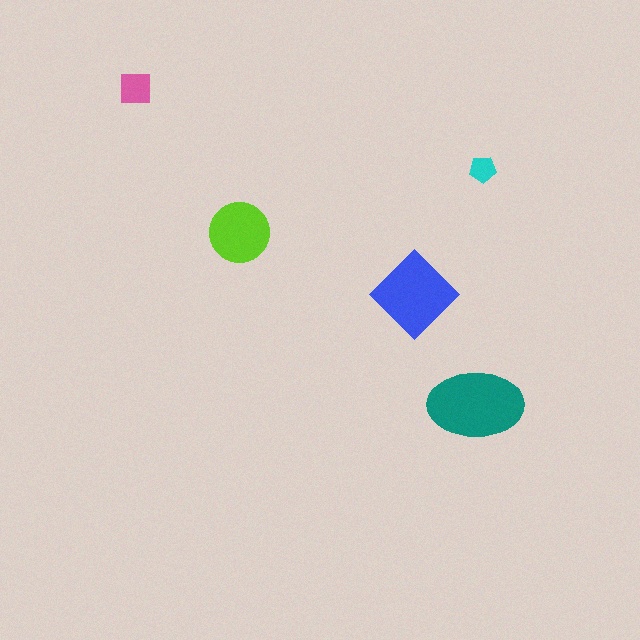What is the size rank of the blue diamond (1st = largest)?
2nd.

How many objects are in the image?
There are 5 objects in the image.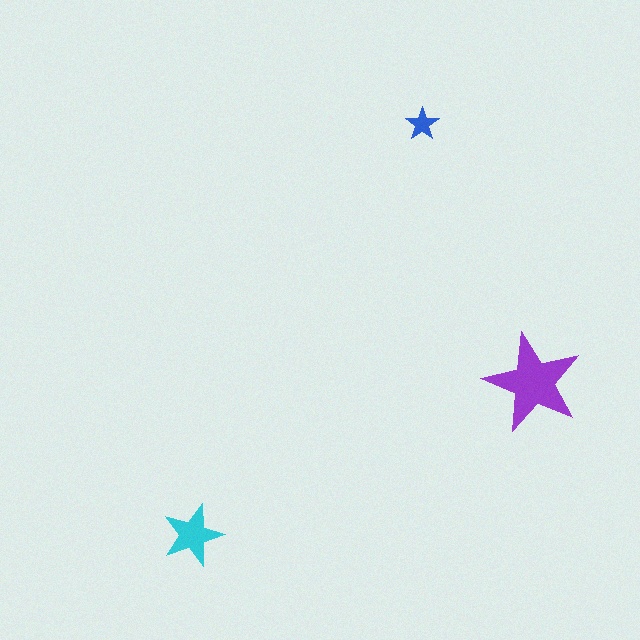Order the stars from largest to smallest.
the purple one, the cyan one, the blue one.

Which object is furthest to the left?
The cyan star is leftmost.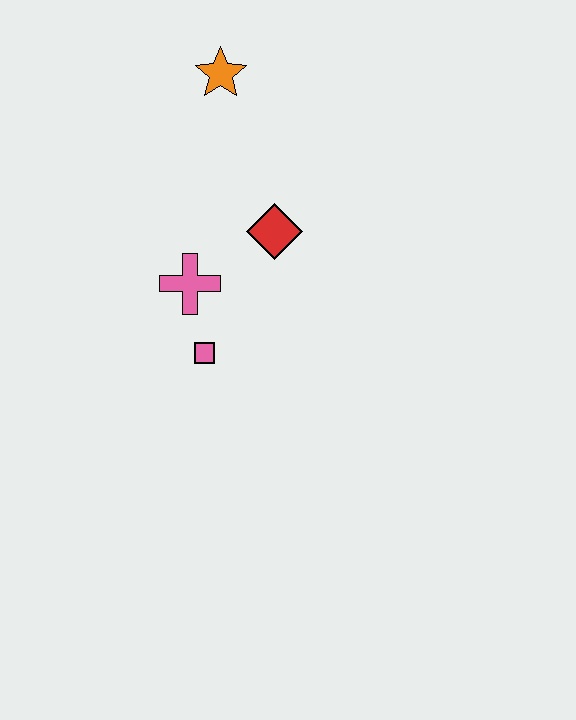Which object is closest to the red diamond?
The pink cross is closest to the red diamond.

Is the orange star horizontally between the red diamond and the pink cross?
Yes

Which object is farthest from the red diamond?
The orange star is farthest from the red diamond.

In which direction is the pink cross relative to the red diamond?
The pink cross is to the left of the red diamond.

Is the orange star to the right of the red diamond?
No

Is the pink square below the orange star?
Yes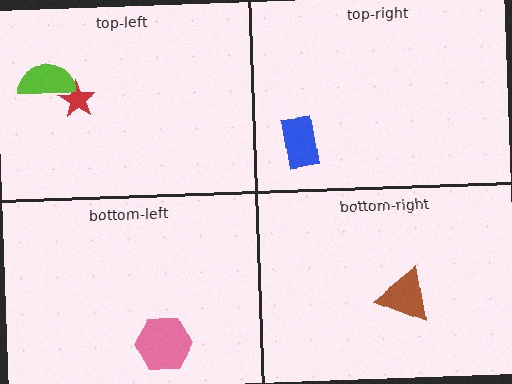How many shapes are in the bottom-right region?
1.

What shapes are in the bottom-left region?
The pink hexagon.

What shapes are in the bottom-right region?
The brown triangle.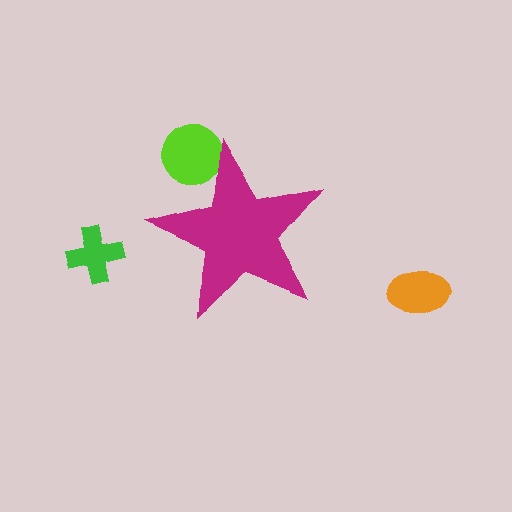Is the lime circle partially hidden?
Yes, the lime circle is partially hidden behind the magenta star.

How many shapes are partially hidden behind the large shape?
1 shape is partially hidden.